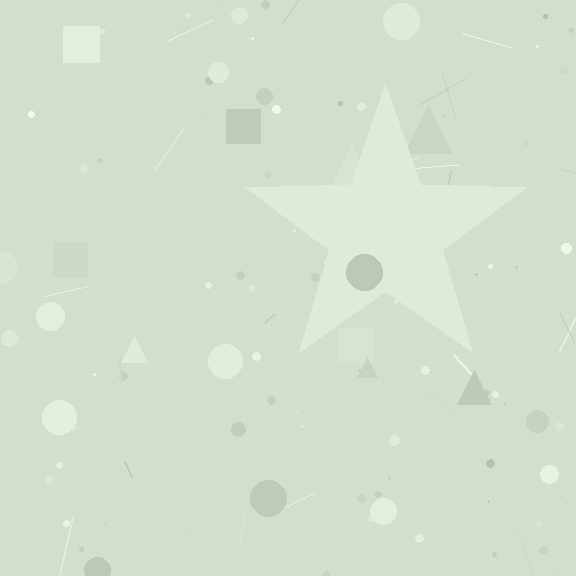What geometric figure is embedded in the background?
A star is embedded in the background.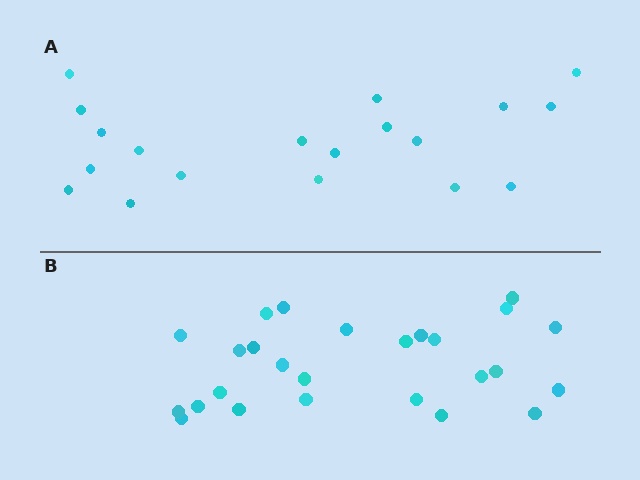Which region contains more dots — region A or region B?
Region B (the bottom region) has more dots.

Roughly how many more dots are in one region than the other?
Region B has roughly 8 or so more dots than region A.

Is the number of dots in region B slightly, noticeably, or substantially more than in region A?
Region B has noticeably more, but not dramatically so. The ratio is roughly 1.4 to 1.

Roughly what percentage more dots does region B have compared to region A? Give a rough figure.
About 35% more.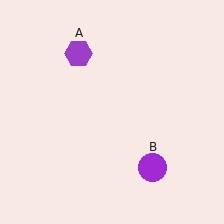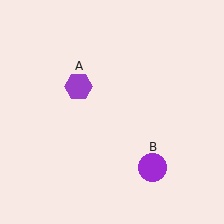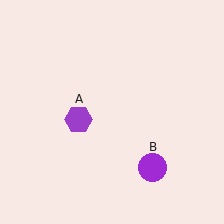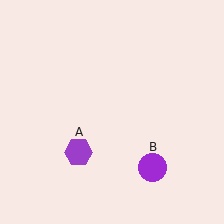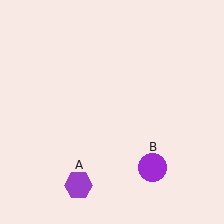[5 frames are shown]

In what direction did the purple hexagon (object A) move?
The purple hexagon (object A) moved down.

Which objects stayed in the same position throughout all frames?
Purple circle (object B) remained stationary.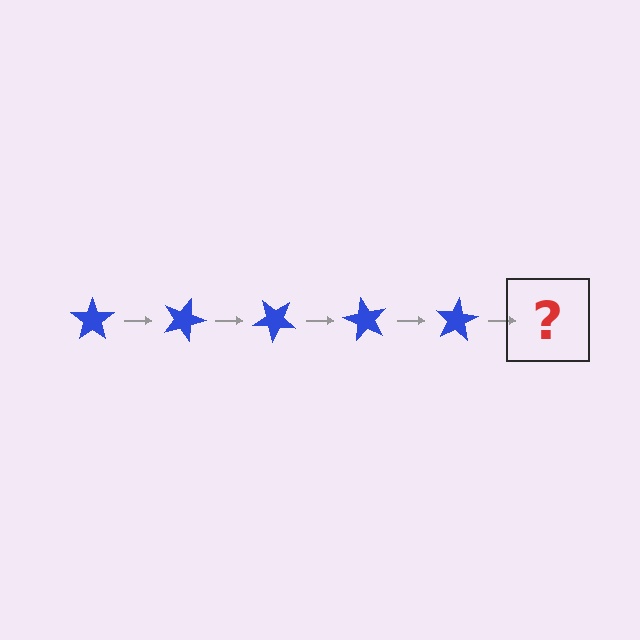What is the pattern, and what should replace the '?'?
The pattern is that the star rotates 20 degrees each step. The '?' should be a blue star rotated 100 degrees.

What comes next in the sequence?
The next element should be a blue star rotated 100 degrees.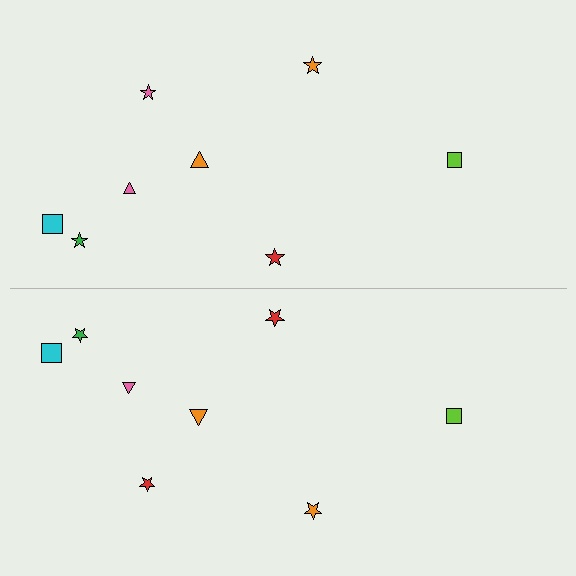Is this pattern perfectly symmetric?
No, the pattern is not perfectly symmetric. The red star on the bottom side breaks the symmetry — its mirror counterpart is pink.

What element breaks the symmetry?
The red star on the bottom side breaks the symmetry — its mirror counterpart is pink.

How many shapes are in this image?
There are 16 shapes in this image.